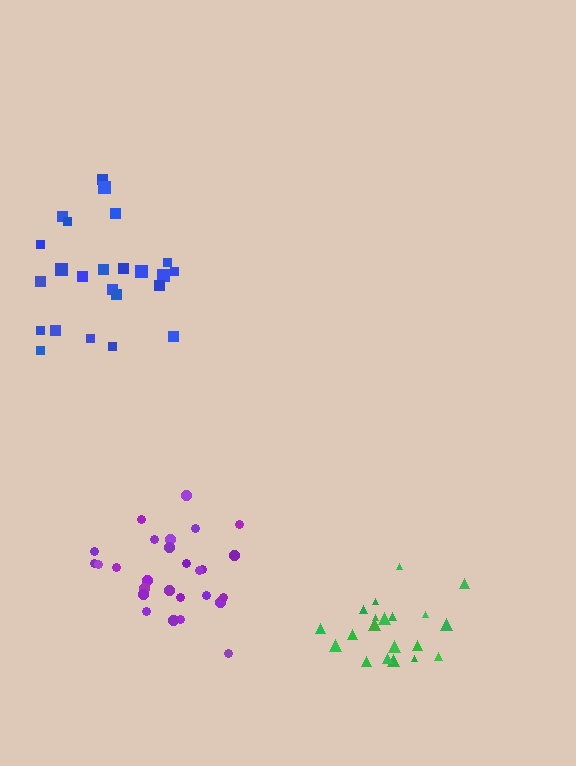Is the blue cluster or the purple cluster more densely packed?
Purple.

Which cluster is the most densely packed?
Green.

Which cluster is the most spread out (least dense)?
Blue.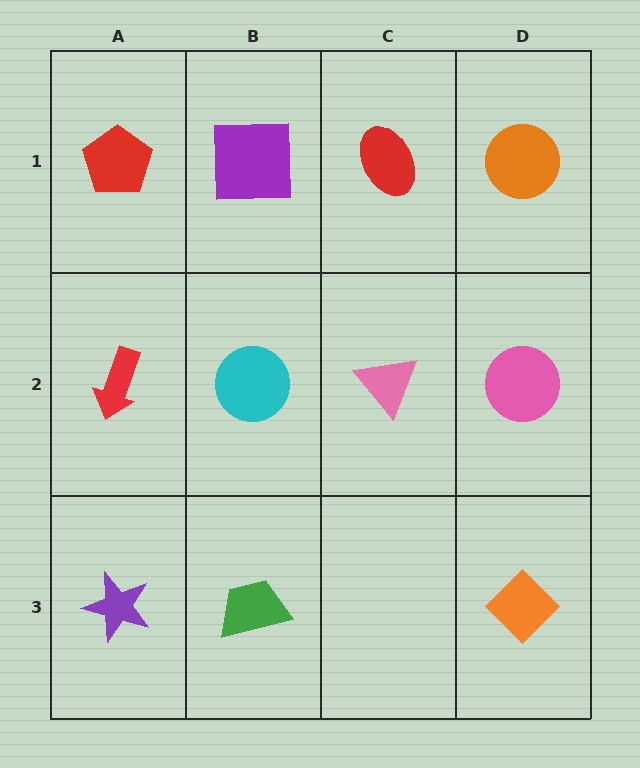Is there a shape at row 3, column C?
No, that cell is empty.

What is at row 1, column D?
An orange circle.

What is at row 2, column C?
A pink triangle.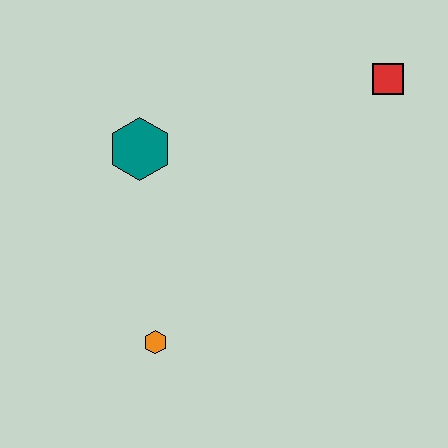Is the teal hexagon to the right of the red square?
No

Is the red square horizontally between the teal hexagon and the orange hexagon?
No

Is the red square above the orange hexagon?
Yes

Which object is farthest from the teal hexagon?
The red square is farthest from the teal hexagon.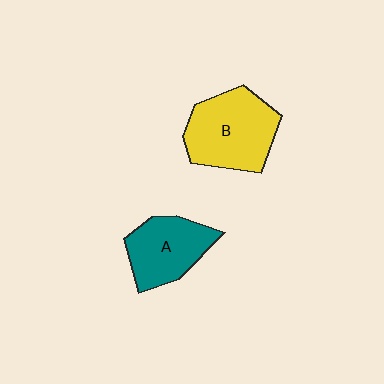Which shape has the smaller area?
Shape A (teal).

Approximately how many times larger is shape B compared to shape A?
Approximately 1.3 times.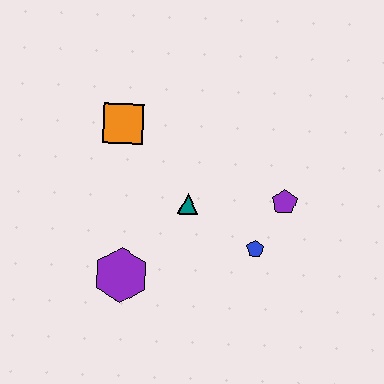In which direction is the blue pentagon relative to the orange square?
The blue pentagon is to the right of the orange square.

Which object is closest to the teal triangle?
The blue pentagon is closest to the teal triangle.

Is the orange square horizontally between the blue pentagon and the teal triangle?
No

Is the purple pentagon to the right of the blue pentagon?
Yes